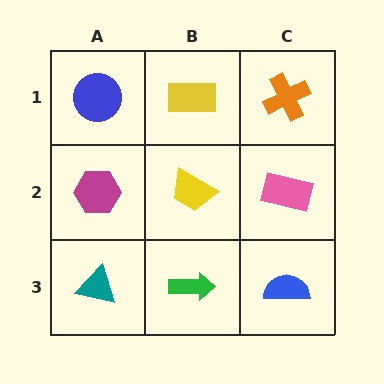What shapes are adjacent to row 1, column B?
A yellow trapezoid (row 2, column B), a blue circle (row 1, column A), an orange cross (row 1, column C).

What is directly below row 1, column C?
A pink rectangle.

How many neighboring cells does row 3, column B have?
3.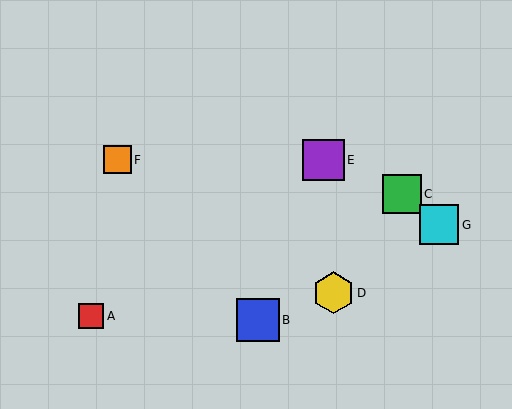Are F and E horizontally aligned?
Yes, both are at y≈160.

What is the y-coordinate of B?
Object B is at y≈320.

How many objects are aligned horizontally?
2 objects (E, F) are aligned horizontally.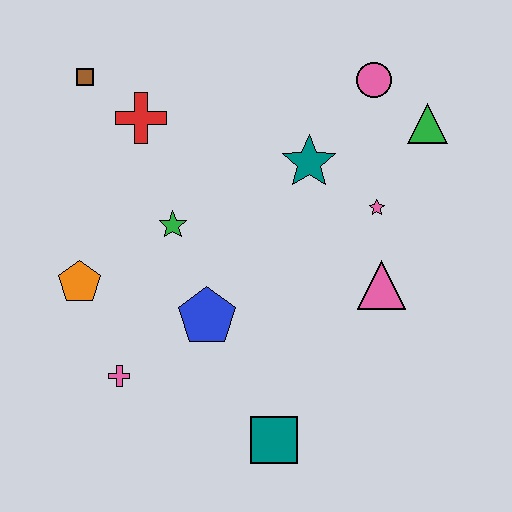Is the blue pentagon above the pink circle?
No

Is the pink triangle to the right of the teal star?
Yes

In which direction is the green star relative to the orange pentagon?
The green star is to the right of the orange pentagon.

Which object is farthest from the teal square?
The brown square is farthest from the teal square.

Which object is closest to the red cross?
The brown square is closest to the red cross.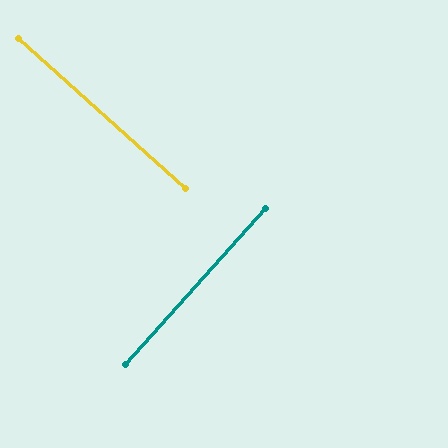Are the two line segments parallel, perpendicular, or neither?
Perpendicular — they meet at approximately 90°.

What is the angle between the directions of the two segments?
Approximately 90 degrees.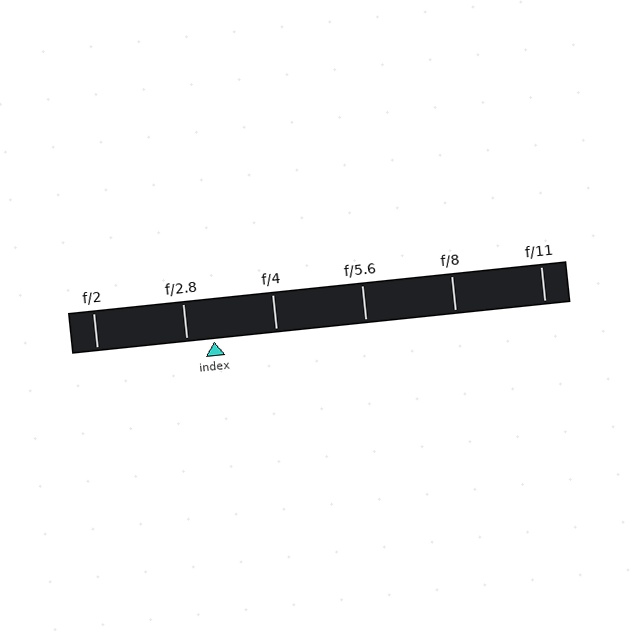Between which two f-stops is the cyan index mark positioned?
The index mark is between f/2.8 and f/4.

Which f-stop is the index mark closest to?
The index mark is closest to f/2.8.